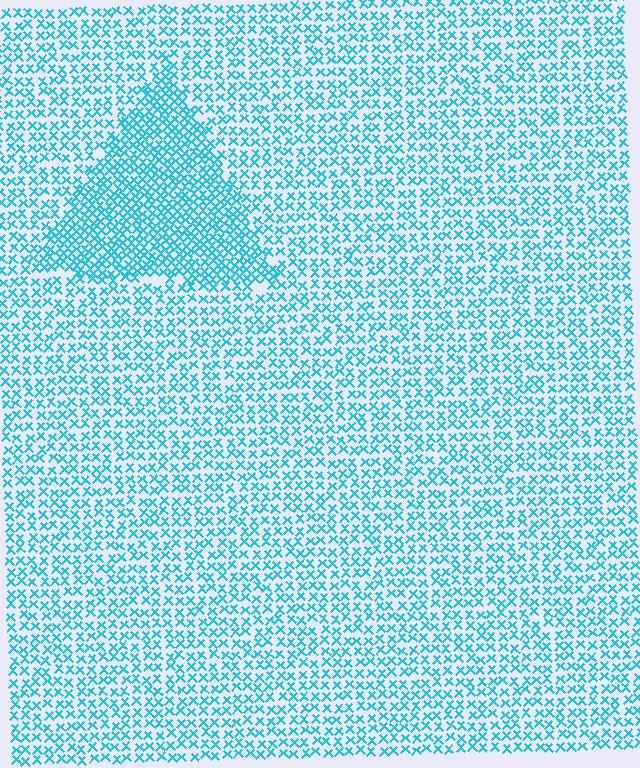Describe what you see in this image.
The image contains small cyan elements arranged at two different densities. A triangle-shaped region is visible where the elements are more densely packed than the surrounding area.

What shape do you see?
I see a triangle.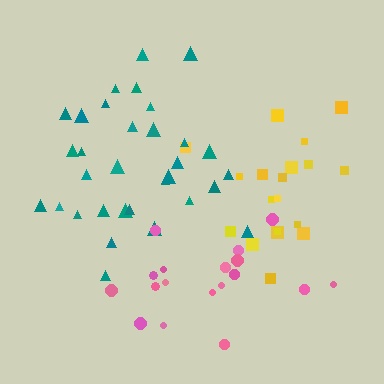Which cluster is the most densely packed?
Teal.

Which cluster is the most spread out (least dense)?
Pink.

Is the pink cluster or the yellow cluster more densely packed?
Yellow.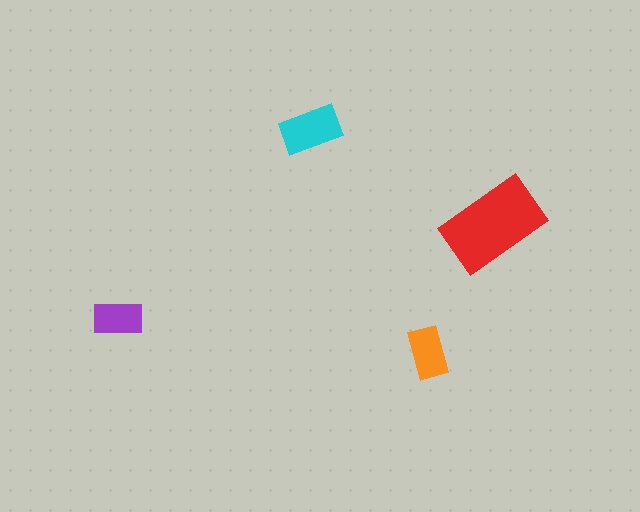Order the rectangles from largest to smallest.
the red one, the cyan one, the orange one, the purple one.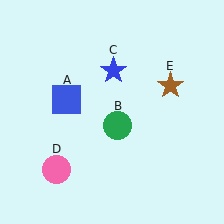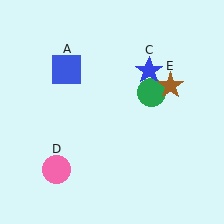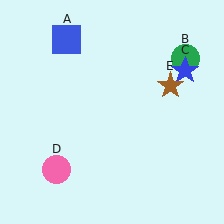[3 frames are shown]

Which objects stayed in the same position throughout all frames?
Pink circle (object D) and brown star (object E) remained stationary.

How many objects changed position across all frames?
3 objects changed position: blue square (object A), green circle (object B), blue star (object C).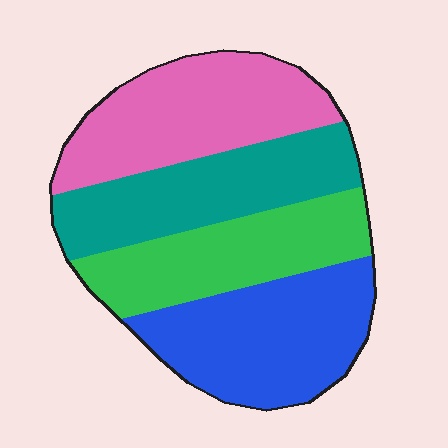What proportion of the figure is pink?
Pink covers about 25% of the figure.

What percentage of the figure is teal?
Teal takes up about one quarter (1/4) of the figure.